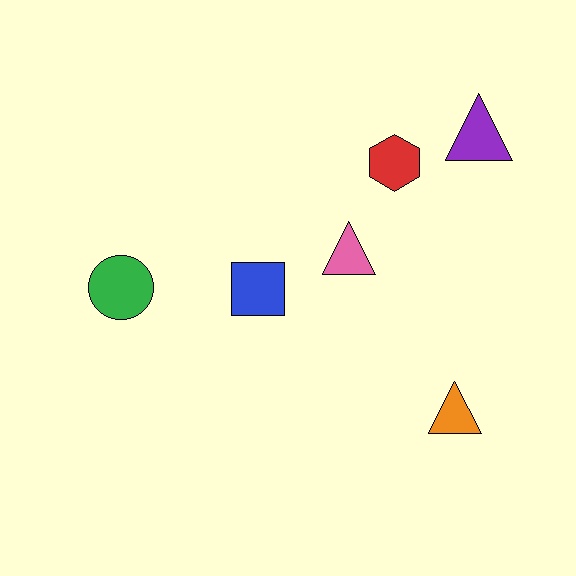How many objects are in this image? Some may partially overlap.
There are 6 objects.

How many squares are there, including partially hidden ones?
There is 1 square.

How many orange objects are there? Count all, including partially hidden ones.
There is 1 orange object.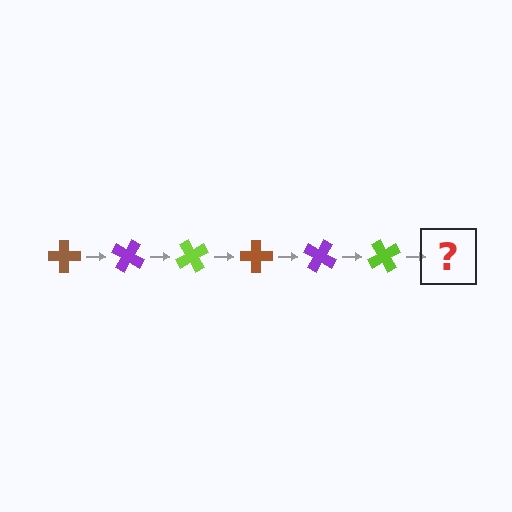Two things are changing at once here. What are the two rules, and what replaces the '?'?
The two rules are that it rotates 30 degrees each step and the color cycles through brown, purple, and lime. The '?' should be a brown cross, rotated 180 degrees from the start.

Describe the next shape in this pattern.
It should be a brown cross, rotated 180 degrees from the start.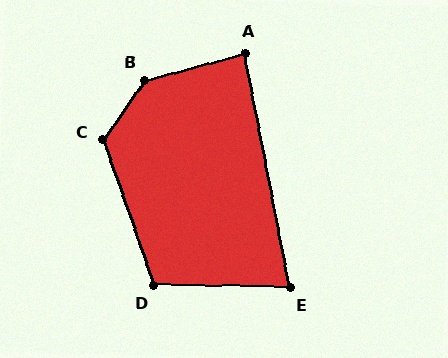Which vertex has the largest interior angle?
B, at approximately 139 degrees.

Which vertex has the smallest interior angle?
E, at approximately 78 degrees.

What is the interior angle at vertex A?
Approximately 86 degrees (approximately right).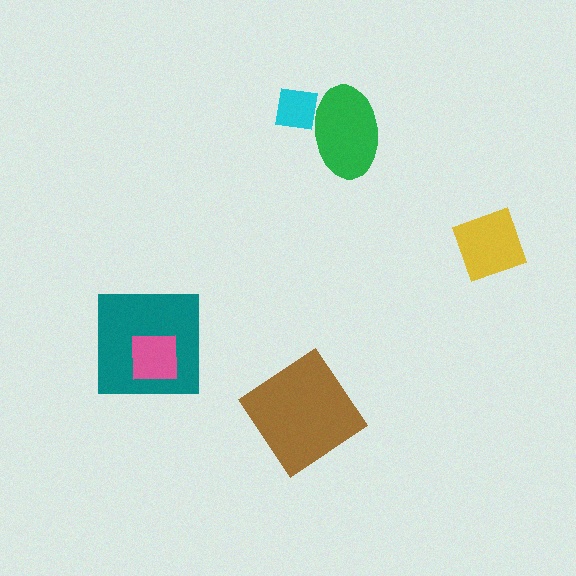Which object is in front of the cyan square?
The green ellipse is in front of the cyan square.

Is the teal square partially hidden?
Yes, it is partially covered by another shape.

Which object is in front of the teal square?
The pink square is in front of the teal square.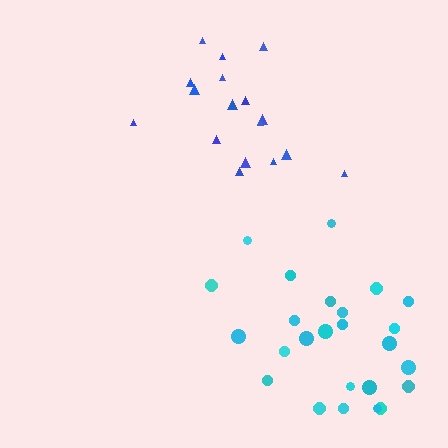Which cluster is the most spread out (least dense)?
Cyan.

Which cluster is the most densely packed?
Blue.